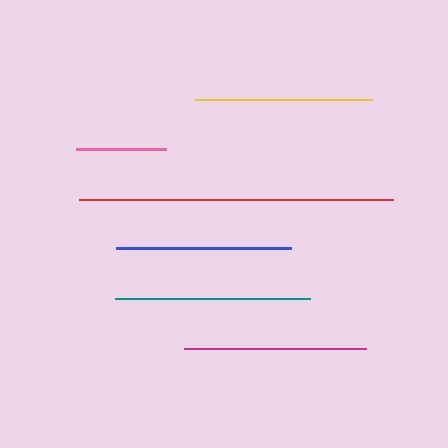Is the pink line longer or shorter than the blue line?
The blue line is longer than the pink line.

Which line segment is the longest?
The red line is the longest at approximately 314 pixels.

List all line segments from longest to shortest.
From longest to shortest: red, teal, magenta, yellow, blue, pink.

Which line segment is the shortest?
The pink line is the shortest at approximately 90 pixels.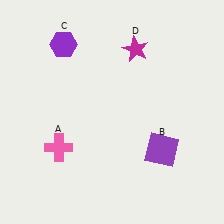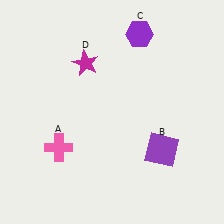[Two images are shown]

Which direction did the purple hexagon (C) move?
The purple hexagon (C) moved right.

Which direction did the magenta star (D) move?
The magenta star (D) moved left.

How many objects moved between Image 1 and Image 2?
2 objects moved between the two images.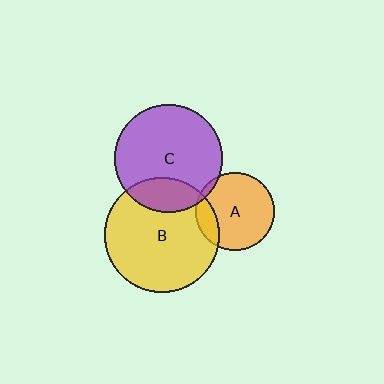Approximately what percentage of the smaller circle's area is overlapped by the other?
Approximately 5%.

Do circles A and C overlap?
Yes.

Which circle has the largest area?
Circle B (yellow).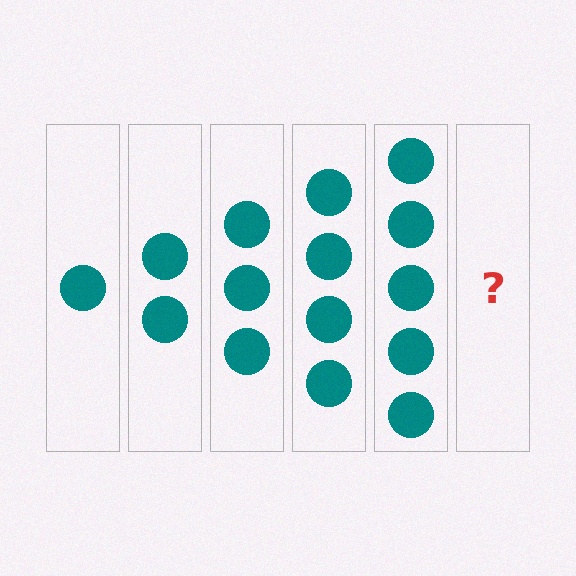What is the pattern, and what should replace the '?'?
The pattern is that each step adds one more circle. The '?' should be 6 circles.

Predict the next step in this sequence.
The next step is 6 circles.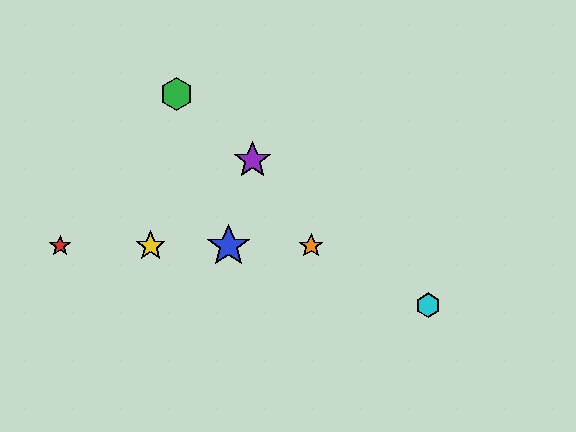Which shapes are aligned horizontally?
The red star, the blue star, the yellow star, the orange star are aligned horizontally.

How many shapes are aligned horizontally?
4 shapes (the red star, the blue star, the yellow star, the orange star) are aligned horizontally.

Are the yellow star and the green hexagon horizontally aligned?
No, the yellow star is at y≈246 and the green hexagon is at y≈94.